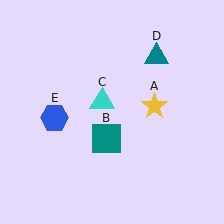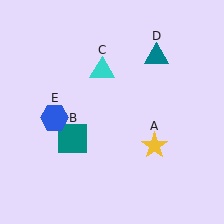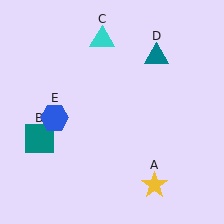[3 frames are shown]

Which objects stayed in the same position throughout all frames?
Teal triangle (object D) and blue hexagon (object E) remained stationary.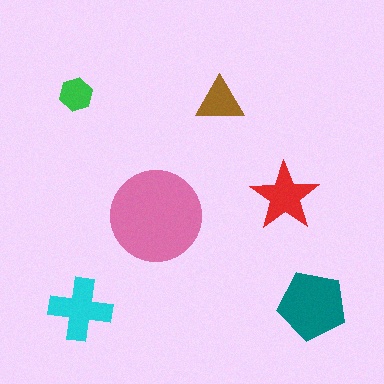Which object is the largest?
The pink circle.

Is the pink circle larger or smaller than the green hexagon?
Larger.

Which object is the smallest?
The green hexagon.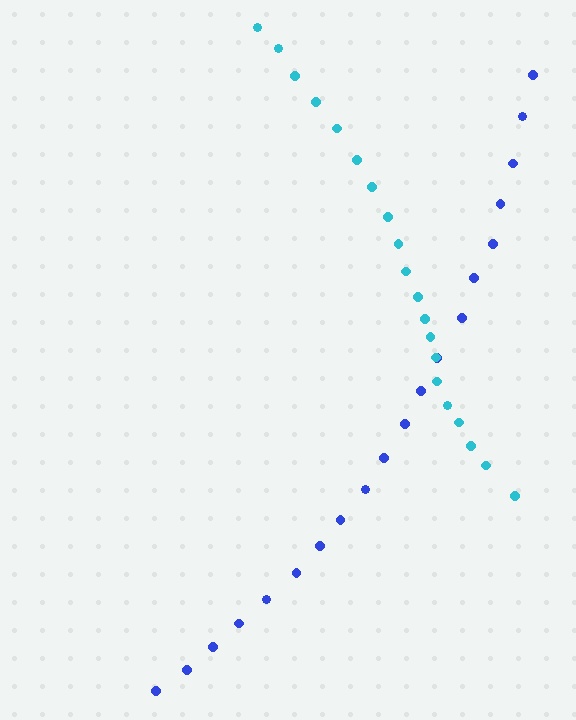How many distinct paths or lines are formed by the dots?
There are 2 distinct paths.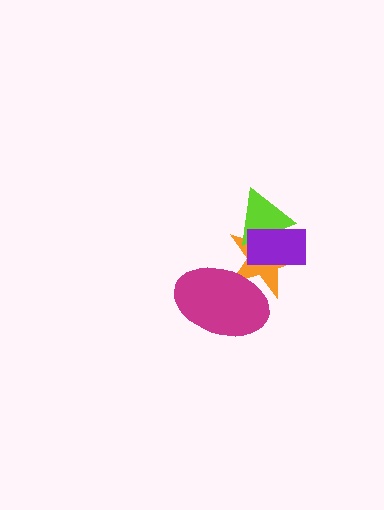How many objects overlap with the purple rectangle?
2 objects overlap with the purple rectangle.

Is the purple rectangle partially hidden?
No, no other shape covers it.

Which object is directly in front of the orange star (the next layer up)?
The lime triangle is directly in front of the orange star.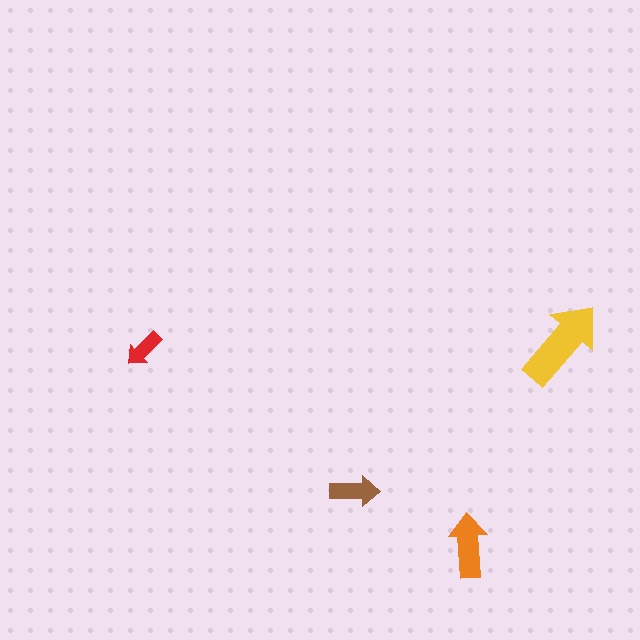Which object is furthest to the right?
The yellow arrow is rightmost.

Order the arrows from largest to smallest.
the yellow one, the orange one, the brown one, the red one.